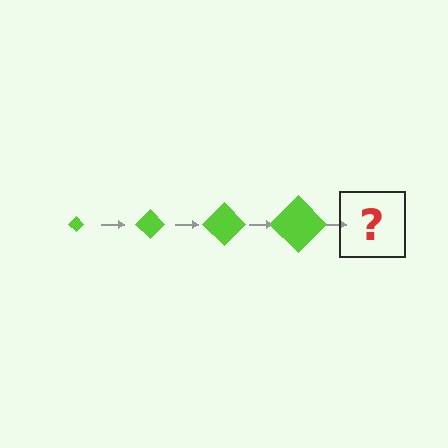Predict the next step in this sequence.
The next step is a lime diamond, larger than the previous one.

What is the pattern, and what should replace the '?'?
The pattern is that the diamond gets progressively larger each step. The '?' should be a lime diamond, larger than the previous one.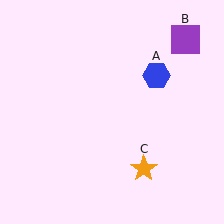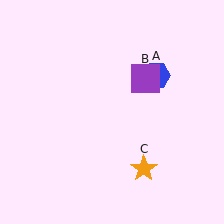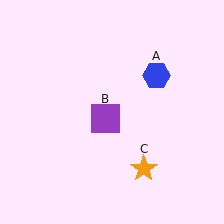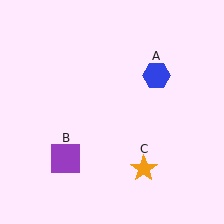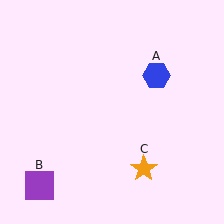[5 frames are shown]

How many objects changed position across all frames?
1 object changed position: purple square (object B).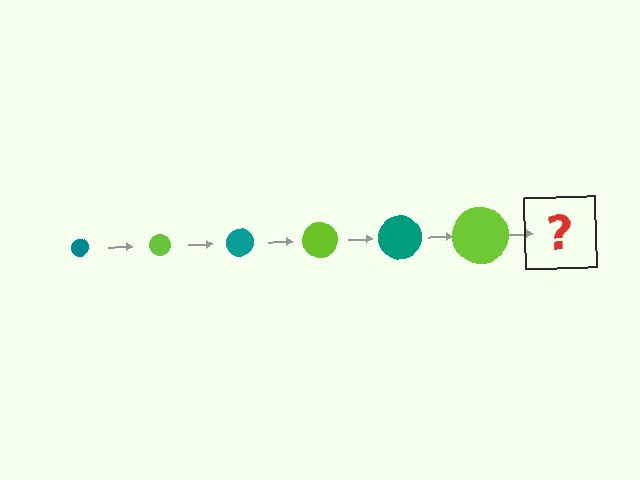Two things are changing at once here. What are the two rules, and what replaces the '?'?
The two rules are that the circle grows larger each step and the color cycles through teal and lime. The '?' should be a teal circle, larger than the previous one.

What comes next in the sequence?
The next element should be a teal circle, larger than the previous one.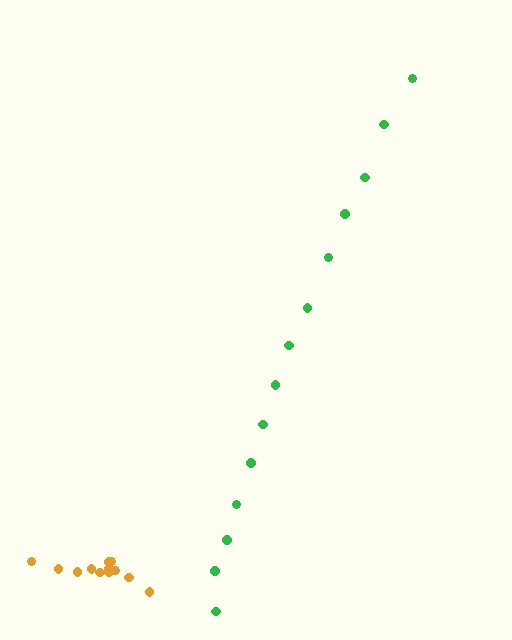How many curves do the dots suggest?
There are 2 distinct paths.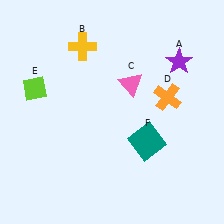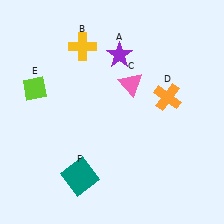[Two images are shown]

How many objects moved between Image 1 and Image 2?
2 objects moved between the two images.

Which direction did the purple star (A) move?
The purple star (A) moved left.